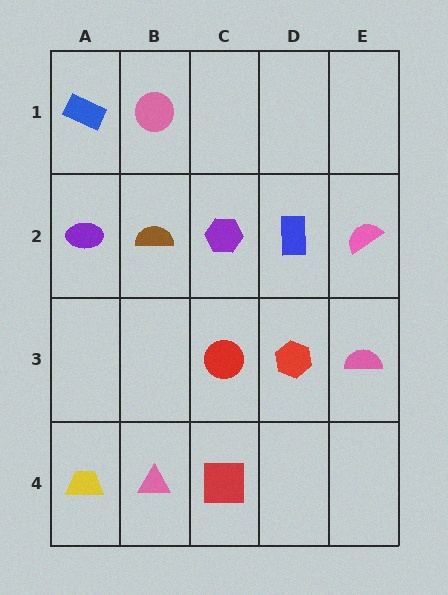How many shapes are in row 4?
3 shapes.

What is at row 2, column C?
A purple hexagon.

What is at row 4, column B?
A pink triangle.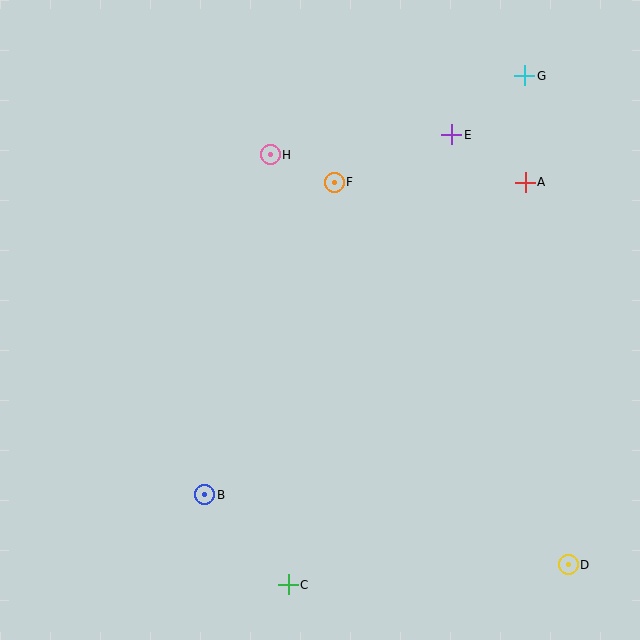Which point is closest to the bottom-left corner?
Point B is closest to the bottom-left corner.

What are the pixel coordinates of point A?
Point A is at (525, 182).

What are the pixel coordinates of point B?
Point B is at (205, 495).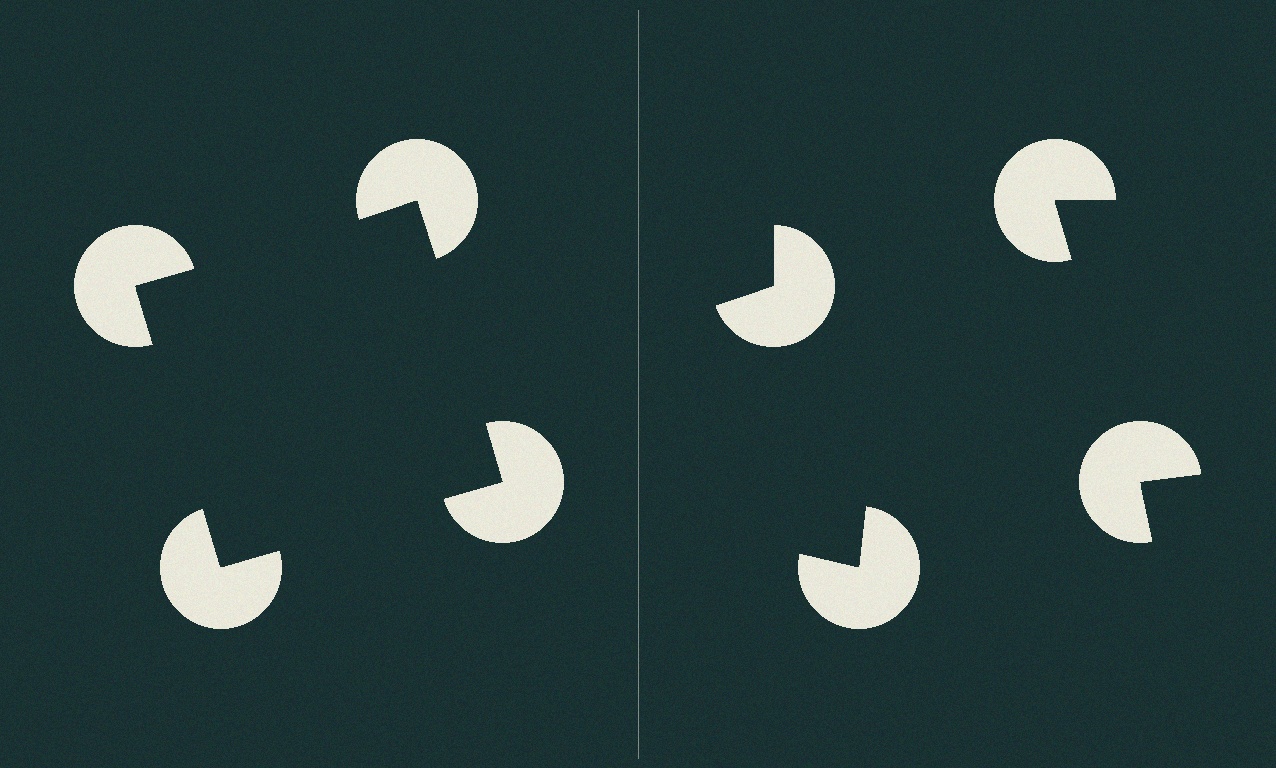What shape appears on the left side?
An illusory square.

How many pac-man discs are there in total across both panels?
8 — 4 on each side.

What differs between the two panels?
The pac-man discs are positioned identically on both sides; only the wedge orientations differ. On the left they align to a square; on the right they are misaligned.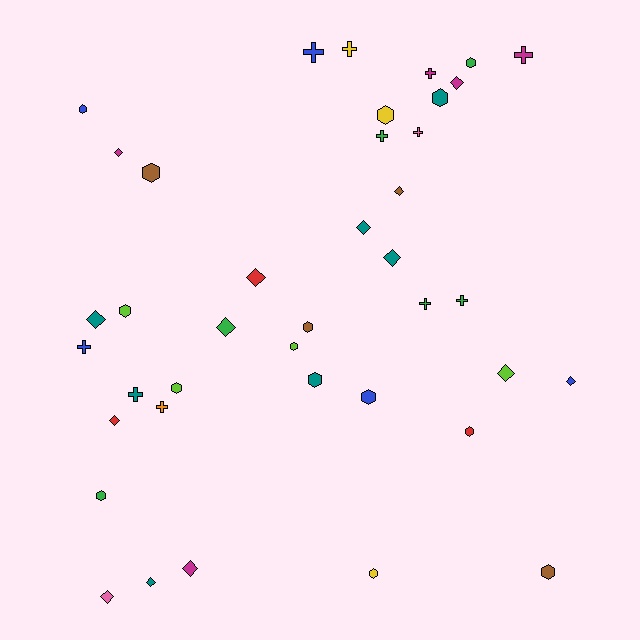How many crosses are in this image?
There are 11 crosses.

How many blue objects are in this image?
There are 5 blue objects.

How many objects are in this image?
There are 40 objects.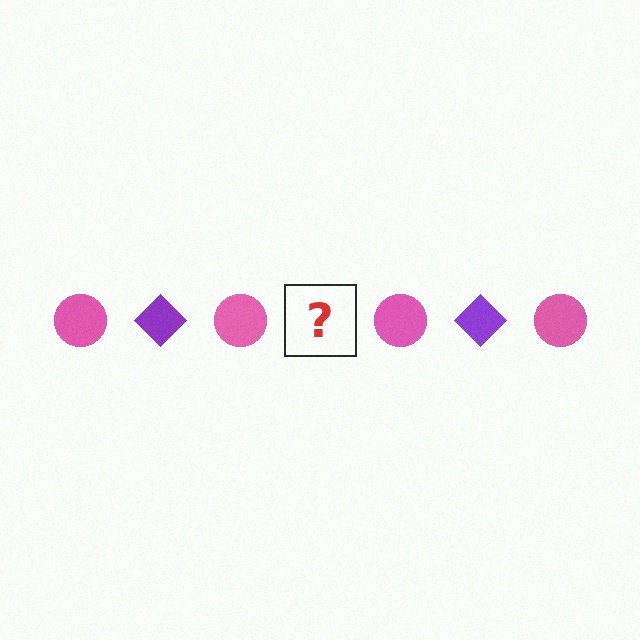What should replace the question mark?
The question mark should be replaced with a purple diamond.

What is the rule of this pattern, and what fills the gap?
The rule is that the pattern alternates between pink circle and purple diamond. The gap should be filled with a purple diamond.